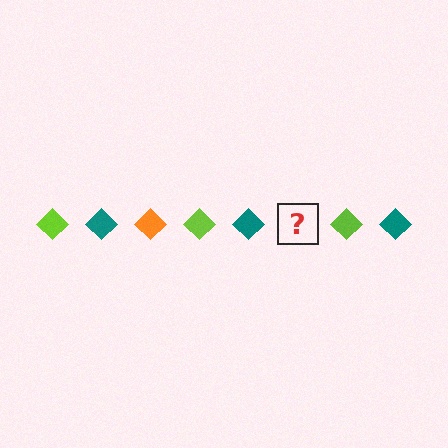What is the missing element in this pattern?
The missing element is an orange diamond.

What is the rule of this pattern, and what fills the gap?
The rule is that the pattern cycles through lime, teal, orange diamonds. The gap should be filled with an orange diamond.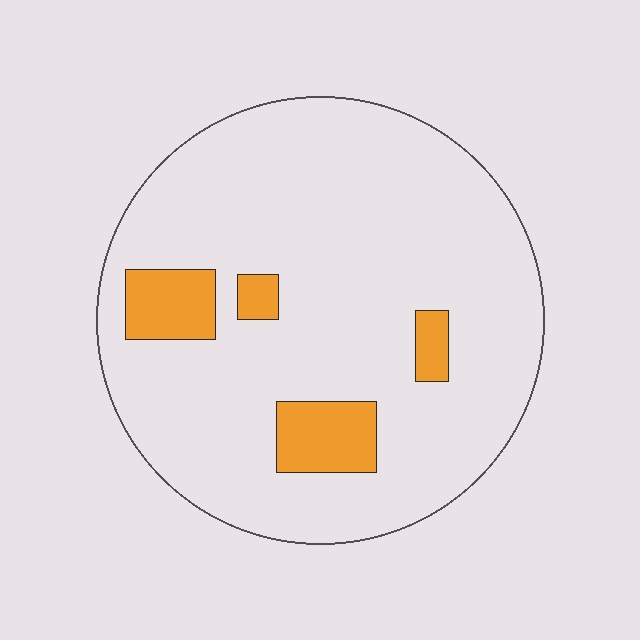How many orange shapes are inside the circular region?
4.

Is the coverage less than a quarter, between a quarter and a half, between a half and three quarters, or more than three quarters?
Less than a quarter.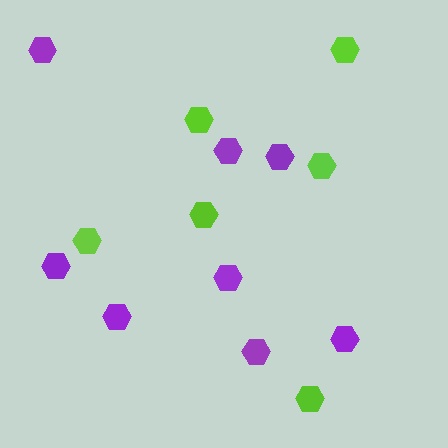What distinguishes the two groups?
There are 2 groups: one group of lime hexagons (6) and one group of purple hexagons (8).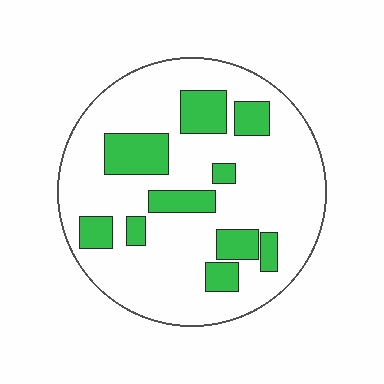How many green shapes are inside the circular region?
10.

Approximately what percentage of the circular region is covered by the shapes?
Approximately 25%.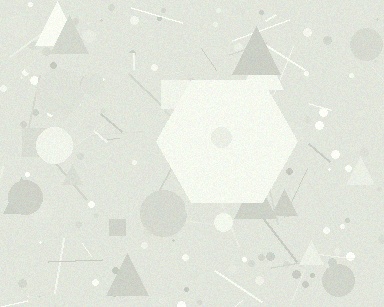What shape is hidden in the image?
A hexagon is hidden in the image.